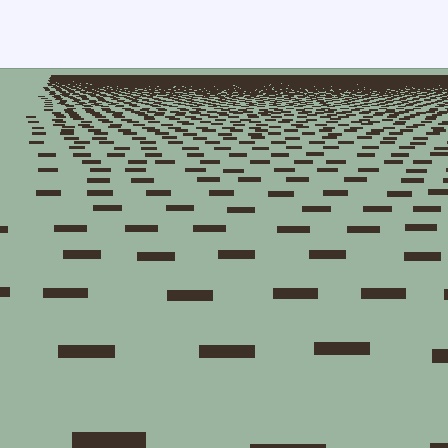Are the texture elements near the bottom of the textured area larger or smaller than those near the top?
Larger. Near the bottom, elements are closer to the viewer and appear at a bigger on-screen size.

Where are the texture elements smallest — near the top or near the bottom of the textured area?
Near the top.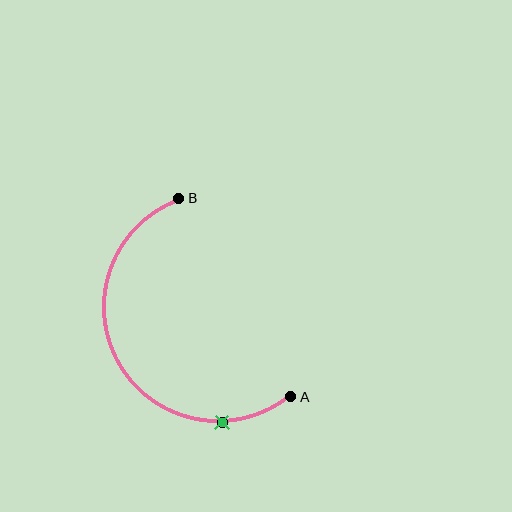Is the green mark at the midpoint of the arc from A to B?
No. The green mark lies on the arc but is closer to endpoint A. The arc midpoint would be at the point on the curve equidistant along the arc from both A and B.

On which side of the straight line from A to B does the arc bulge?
The arc bulges to the left of the straight line connecting A and B.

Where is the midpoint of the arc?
The arc midpoint is the point on the curve farthest from the straight line joining A and B. It sits to the left of that line.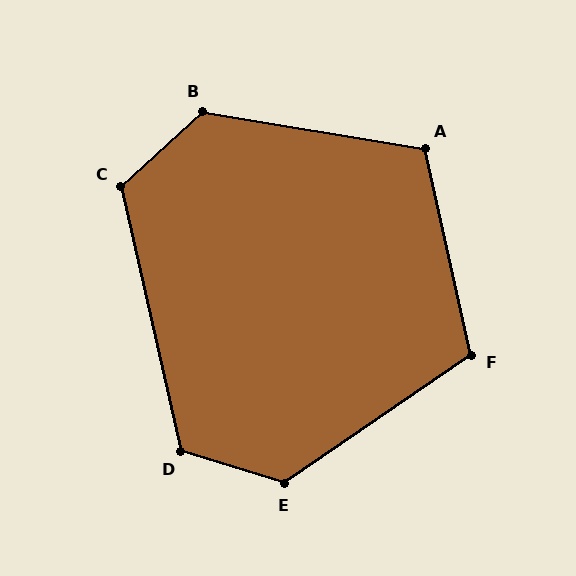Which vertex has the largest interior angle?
E, at approximately 128 degrees.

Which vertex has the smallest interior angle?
F, at approximately 112 degrees.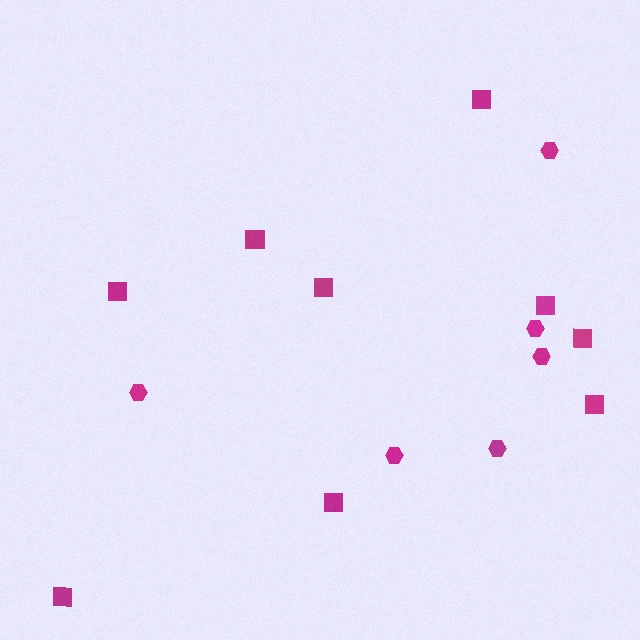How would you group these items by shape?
There are 2 groups: one group of squares (9) and one group of hexagons (6).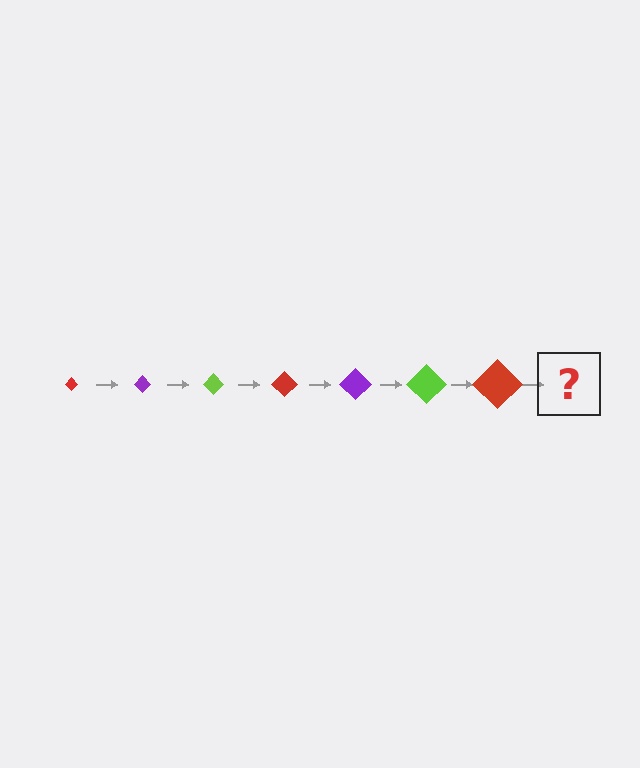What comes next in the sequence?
The next element should be a purple diamond, larger than the previous one.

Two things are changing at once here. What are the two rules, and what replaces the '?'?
The two rules are that the diamond grows larger each step and the color cycles through red, purple, and lime. The '?' should be a purple diamond, larger than the previous one.